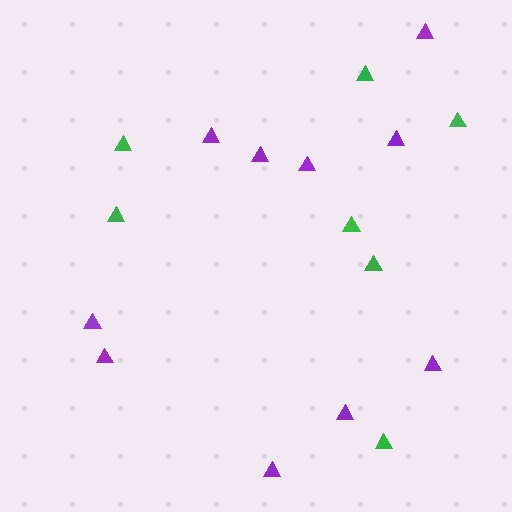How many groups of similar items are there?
There are 2 groups: one group of green triangles (7) and one group of purple triangles (10).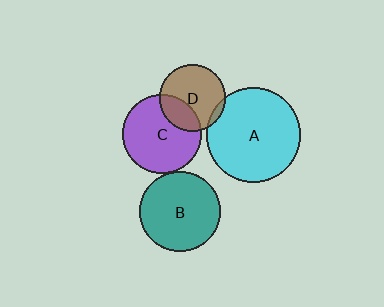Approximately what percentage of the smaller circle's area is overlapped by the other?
Approximately 5%.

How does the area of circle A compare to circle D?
Approximately 2.0 times.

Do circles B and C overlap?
Yes.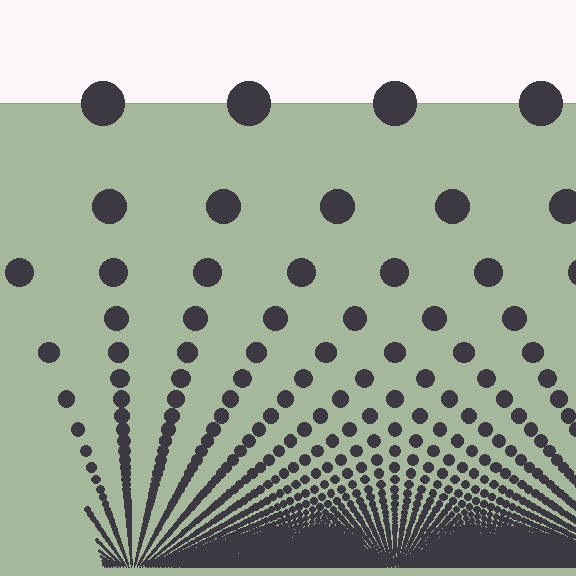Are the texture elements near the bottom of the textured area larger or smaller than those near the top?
Smaller. The gradient is inverted — elements near the bottom are smaller and denser.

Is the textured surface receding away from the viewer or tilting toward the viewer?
The surface appears to tilt toward the viewer. Texture elements get larger and sparser toward the top.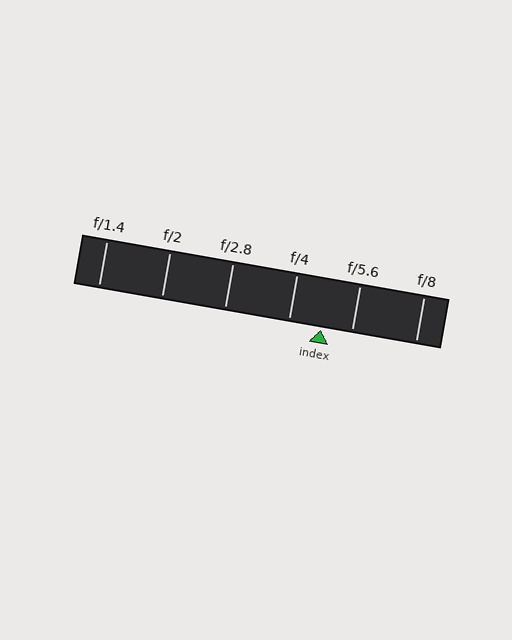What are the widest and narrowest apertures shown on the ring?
The widest aperture shown is f/1.4 and the narrowest is f/8.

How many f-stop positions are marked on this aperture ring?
There are 6 f-stop positions marked.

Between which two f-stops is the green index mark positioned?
The index mark is between f/4 and f/5.6.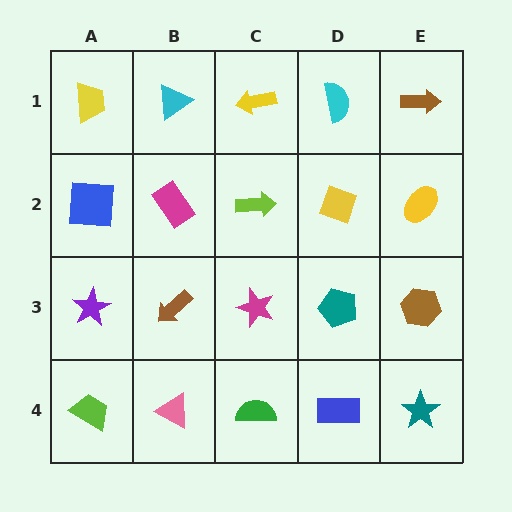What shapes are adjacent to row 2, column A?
A yellow trapezoid (row 1, column A), a purple star (row 3, column A), a magenta rectangle (row 2, column B).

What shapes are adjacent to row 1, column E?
A yellow ellipse (row 2, column E), a cyan semicircle (row 1, column D).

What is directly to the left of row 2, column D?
A lime arrow.